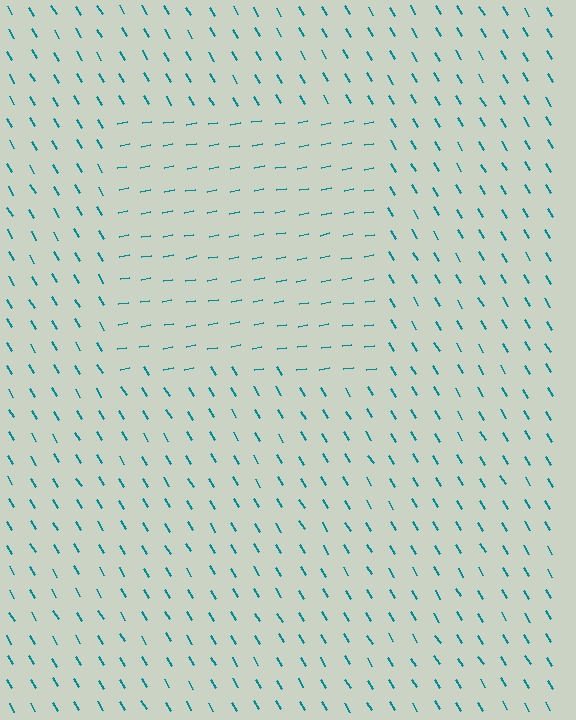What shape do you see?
I see a rectangle.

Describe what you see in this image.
The image is filled with small teal line segments. A rectangle region in the image has lines oriented differently from the surrounding lines, creating a visible texture boundary.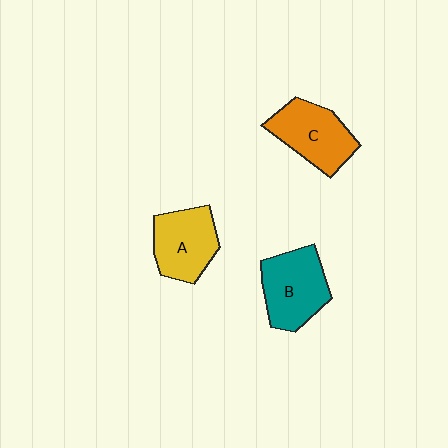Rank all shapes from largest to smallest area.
From largest to smallest: B (teal), C (orange), A (yellow).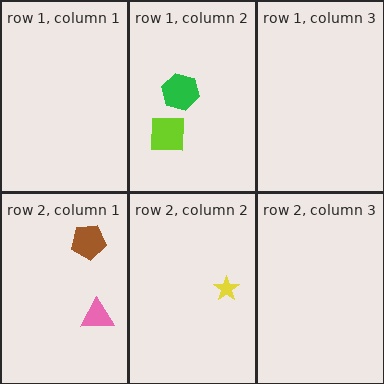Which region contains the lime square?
The row 1, column 2 region.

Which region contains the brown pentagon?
The row 2, column 1 region.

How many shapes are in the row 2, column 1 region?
2.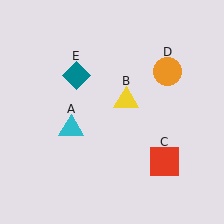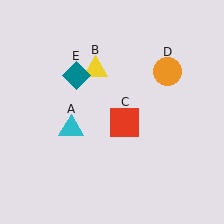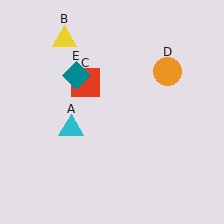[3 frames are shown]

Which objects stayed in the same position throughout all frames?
Cyan triangle (object A) and orange circle (object D) and teal diamond (object E) remained stationary.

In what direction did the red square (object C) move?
The red square (object C) moved up and to the left.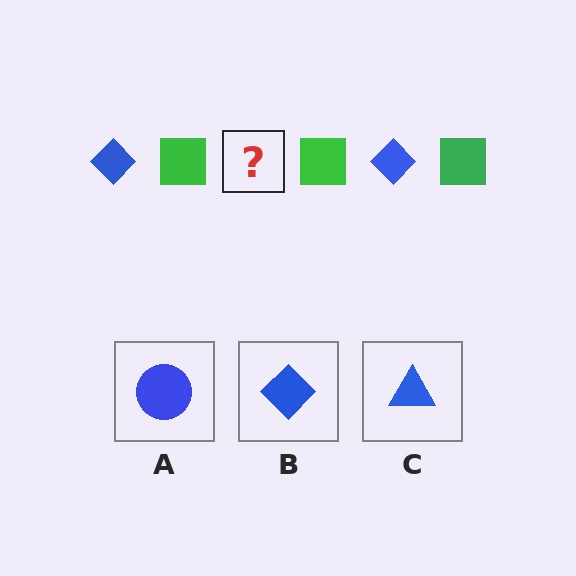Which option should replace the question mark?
Option B.